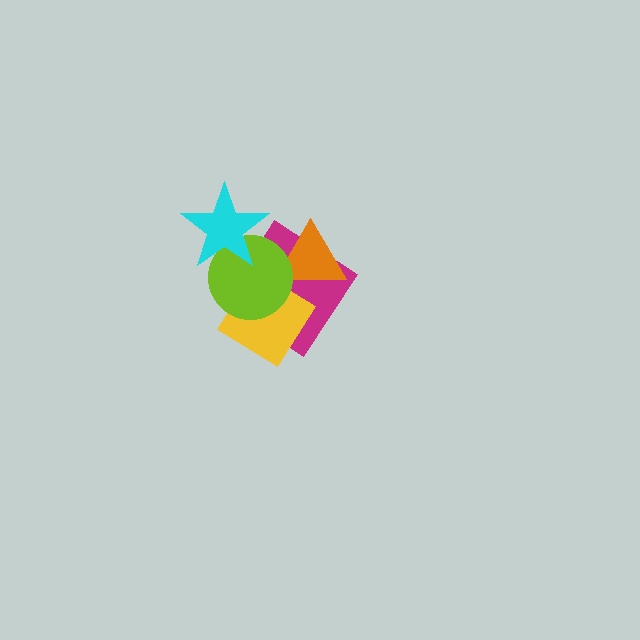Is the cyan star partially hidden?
No, no other shape covers it.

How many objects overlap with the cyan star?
1 object overlaps with the cyan star.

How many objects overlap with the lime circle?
4 objects overlap with the lime circle.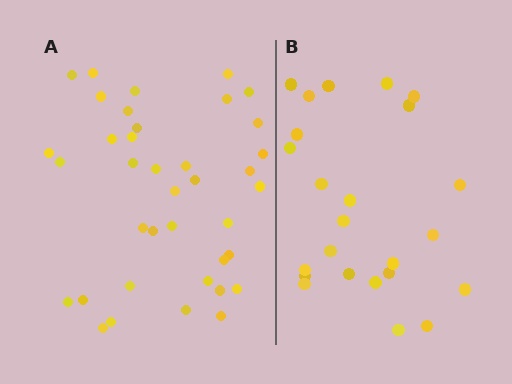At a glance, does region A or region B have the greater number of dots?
Region A (the left region) has more dots.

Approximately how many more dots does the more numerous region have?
Region A has approximately 15 more dots than region B.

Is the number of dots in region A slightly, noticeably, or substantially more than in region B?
Region A has substantially more. The ratio is roughly 1.6 to 1.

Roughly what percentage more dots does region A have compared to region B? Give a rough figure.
About 60% more.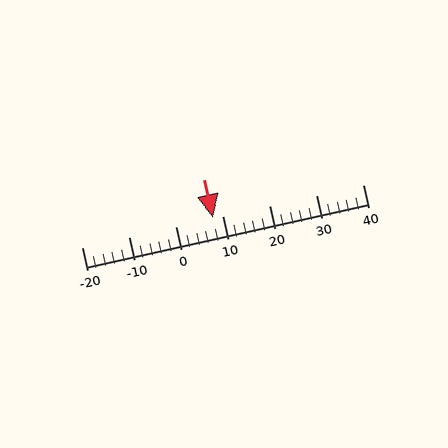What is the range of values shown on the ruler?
The ruler shows values from -20 to 40.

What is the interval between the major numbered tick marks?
The major tick marks are spaced 10 units apart.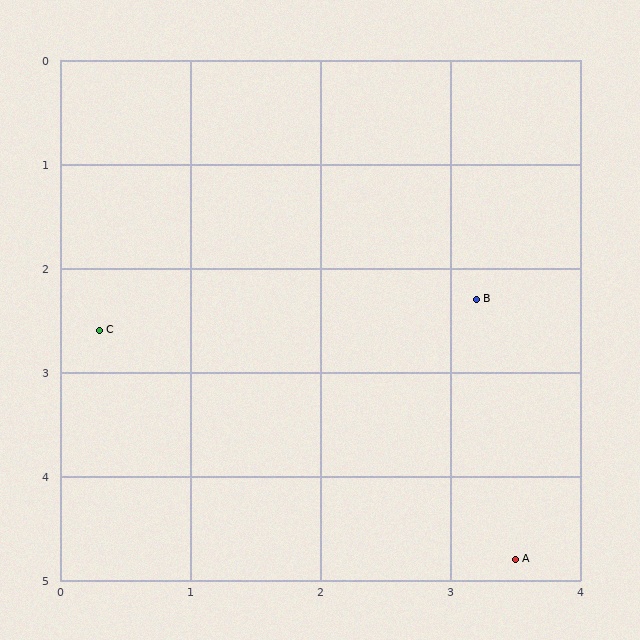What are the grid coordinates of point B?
Point B is at approximately (3.2, 2.3).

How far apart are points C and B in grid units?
Points C and B are about 2.9 grid units apart.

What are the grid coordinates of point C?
Point C is at approximately (0.3, 2.6).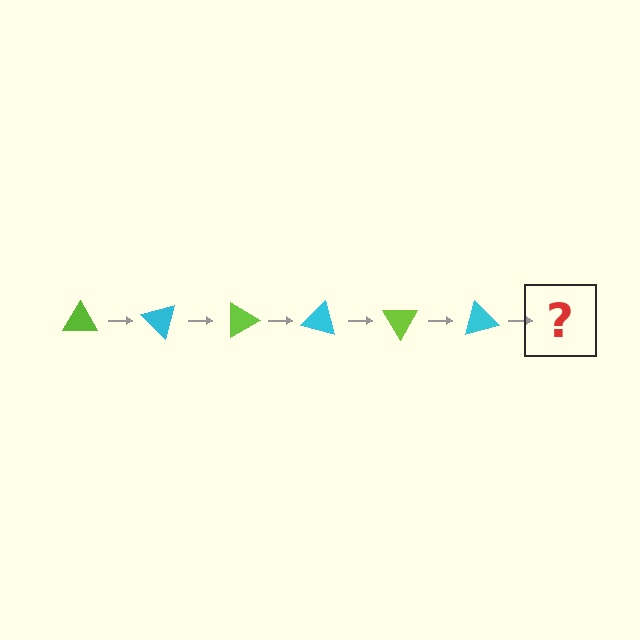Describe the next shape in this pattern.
It should be a lime triangle, rotated 270 degrees from the start.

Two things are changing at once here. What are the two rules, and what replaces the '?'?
The two rules are that it rotates 45 degrees each step and the color cycles through lime and cyan. The '?' should be a lime triangle, rotated 270 degrees from the start.